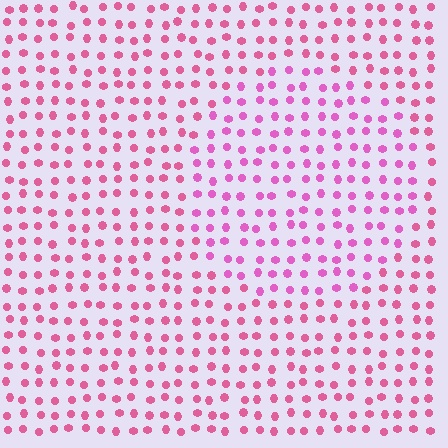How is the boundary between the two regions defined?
The boundary is defined purely by a slight shift in hue (about 21 degrees). Spacing, size, and orientation are identical on both sides.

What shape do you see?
I see a circle.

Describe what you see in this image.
The image is filled with small pink elements in a uniform arrangement. A circle-shaped region is visible where the elements are tinted to a slightly different hue, forming a subtle color boundary.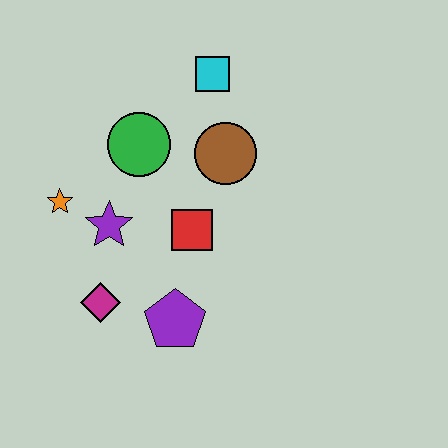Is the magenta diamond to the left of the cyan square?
Yes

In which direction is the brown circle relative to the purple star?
The brown circle is to the right of the purple star.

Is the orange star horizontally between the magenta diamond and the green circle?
No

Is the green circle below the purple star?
No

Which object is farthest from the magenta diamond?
The cyan square is farthest from the magenta diamond.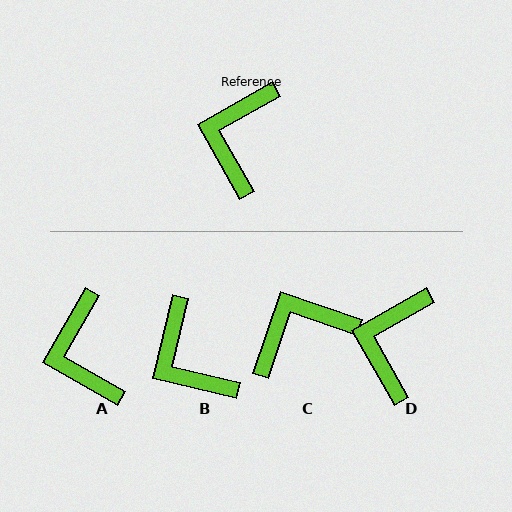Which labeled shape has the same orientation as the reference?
D.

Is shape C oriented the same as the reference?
No, it is off by about 49 degrees.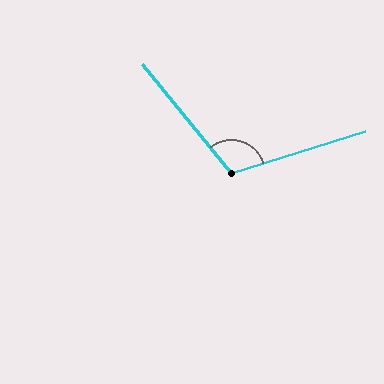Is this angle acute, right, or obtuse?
It is obtuse.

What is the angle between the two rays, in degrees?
Approximately 112 degrees.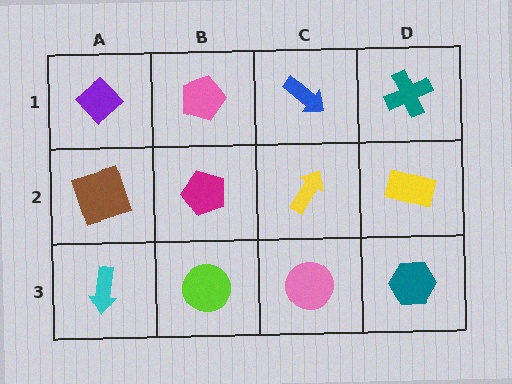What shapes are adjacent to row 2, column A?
A purple diamond (row 1, column A), a cyan arrow (row 3, column A), a magenta pentagon (row 2, column B).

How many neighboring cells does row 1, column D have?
2.